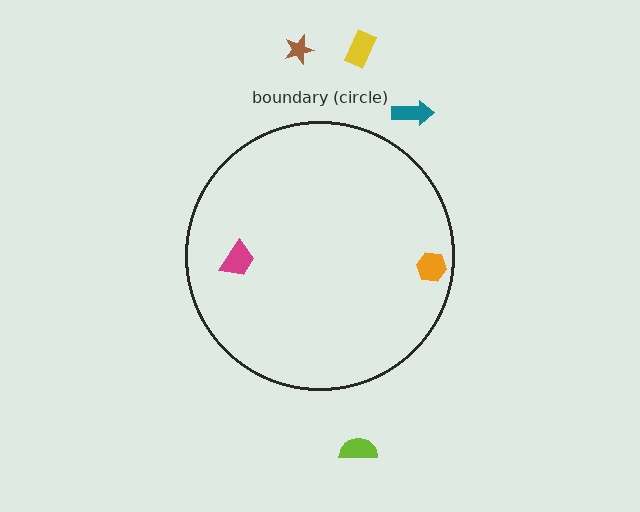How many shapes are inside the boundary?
2 inside, 4 outside.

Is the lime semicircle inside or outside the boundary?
Outside.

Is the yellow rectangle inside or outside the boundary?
Outside.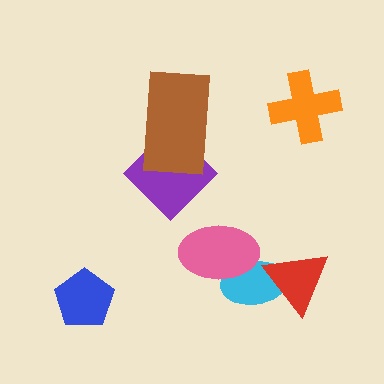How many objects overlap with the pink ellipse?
1 object overlaps with the pink ellipse.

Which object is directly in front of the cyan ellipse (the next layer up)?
The red triangle is directly in front of the cyan ellipse.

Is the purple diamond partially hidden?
Yes, it is partially covered by another shape.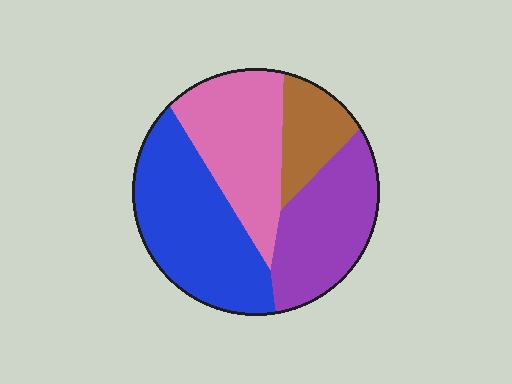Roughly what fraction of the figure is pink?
Pink covers around 25% of the figure.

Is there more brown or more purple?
Purple.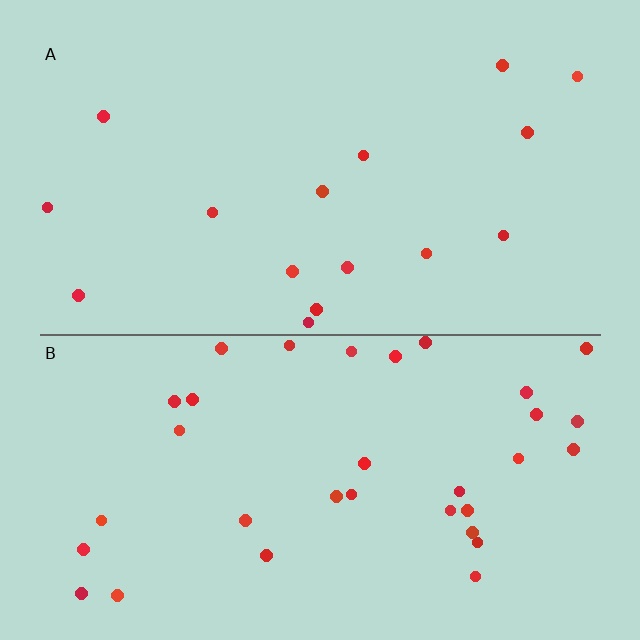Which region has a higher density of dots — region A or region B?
B (the bottom).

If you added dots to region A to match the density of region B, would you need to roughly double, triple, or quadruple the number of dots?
Approximately double.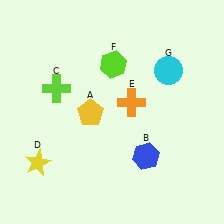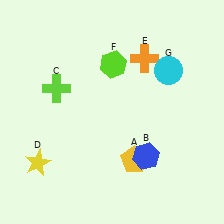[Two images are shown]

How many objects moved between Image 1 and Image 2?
2 objects moved between the two images.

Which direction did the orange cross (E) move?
The orange cross (E) moved up.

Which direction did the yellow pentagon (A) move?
The yellow pentagon (A) moved down.